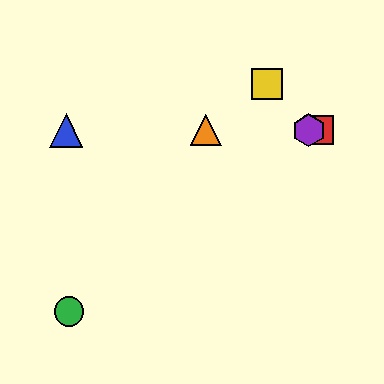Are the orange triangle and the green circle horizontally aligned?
No, the orange triangle is at y≈130 and the green circle is at y≈311.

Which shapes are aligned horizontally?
The red square, the blue triangle, the purple hexagon, the orange triangle are aligned horizontally.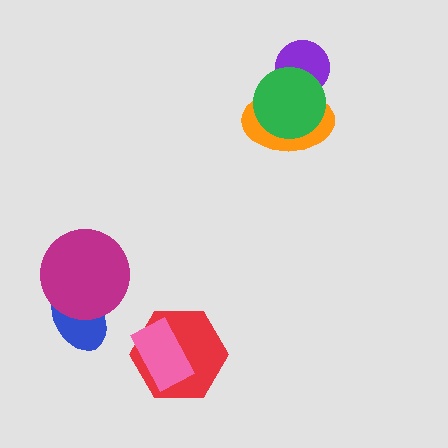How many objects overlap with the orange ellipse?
2 objects overlap with the orange ellipse.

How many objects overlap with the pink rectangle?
1 object overlaps with the pink rectangle.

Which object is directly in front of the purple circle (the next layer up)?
The orange ellipse is directly in front of the purple circle.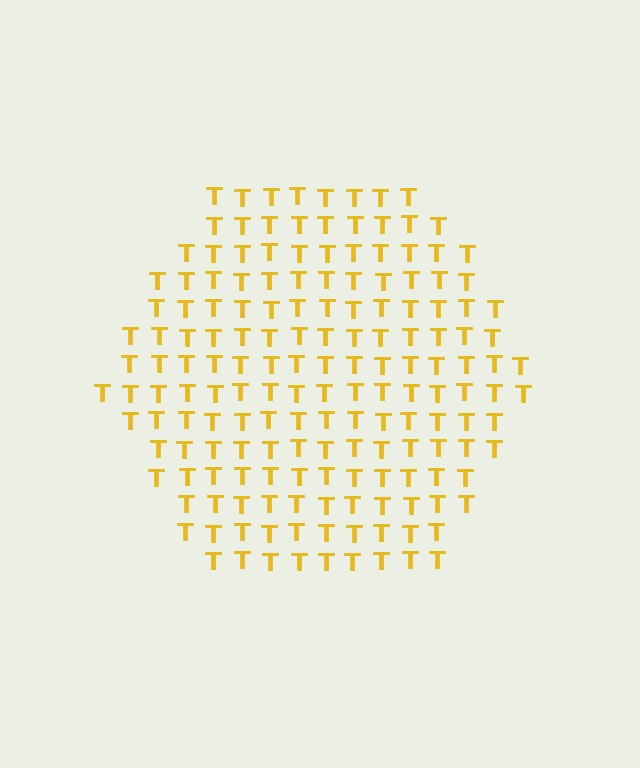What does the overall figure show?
The overall figure shows a hexagon.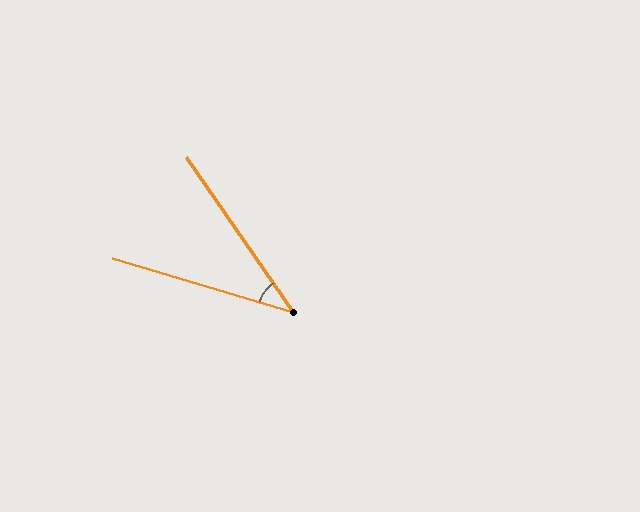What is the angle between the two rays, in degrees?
Approximately 39 degrees.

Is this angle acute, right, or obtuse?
It is acute.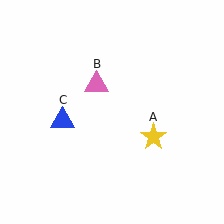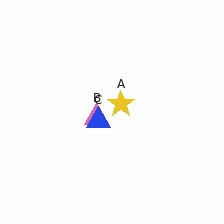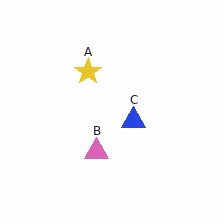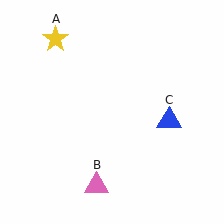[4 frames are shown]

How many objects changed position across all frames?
3 objects changed position: yellow star (object A), pink triangle (object B), blue triangle (object C).